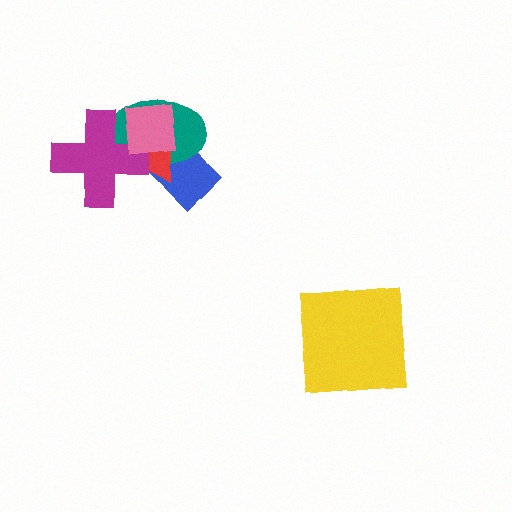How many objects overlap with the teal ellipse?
4 objects overlap with the teal ellipse.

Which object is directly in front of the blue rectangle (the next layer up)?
The teal ellipse is directly in front of the blue rectangle.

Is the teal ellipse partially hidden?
Yes, it is partially covered by another shape.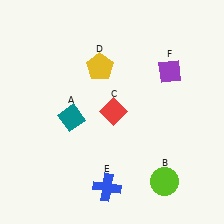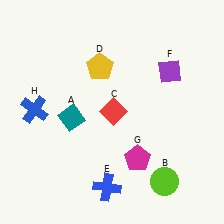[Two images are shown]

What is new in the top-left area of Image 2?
A blue cross (H) was added in the top-left area of Image 2.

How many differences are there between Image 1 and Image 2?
There are 2 differences between the two images.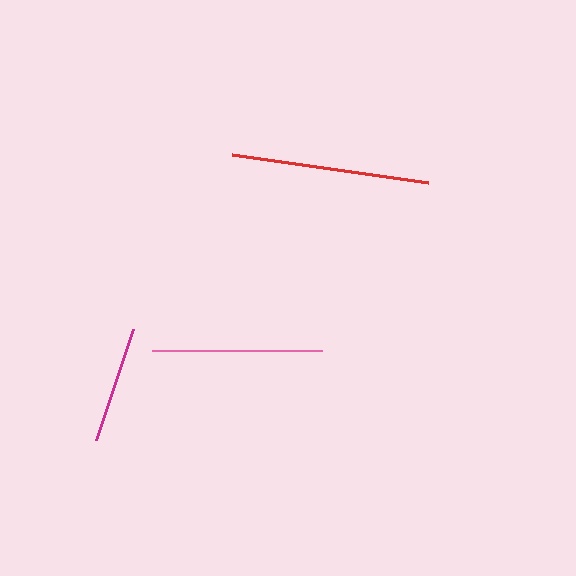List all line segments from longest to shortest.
From longest to shortest: red, pink, magenta.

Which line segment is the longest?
The red line is the longest at approximately 198 pixels.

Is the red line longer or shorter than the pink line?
The red line is longer than the pink line.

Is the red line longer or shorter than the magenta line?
The red line is longer than the magenta line.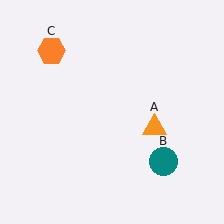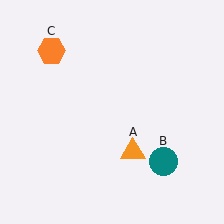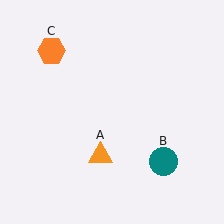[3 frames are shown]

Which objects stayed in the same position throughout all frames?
Teal circle (object B) and orange hexagon (object C) remained stationary.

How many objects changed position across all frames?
1 object changed position: orange triangle (object A).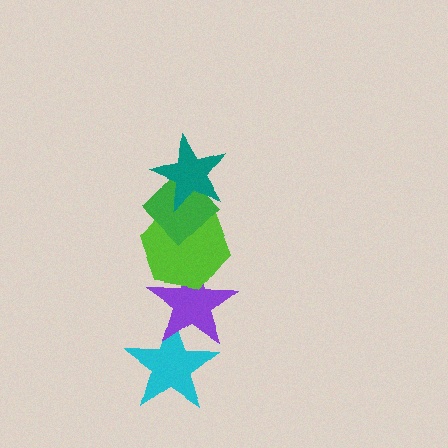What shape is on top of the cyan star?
The purple star is on top of the cyan star.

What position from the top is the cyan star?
The cyan star is 5th from the top.